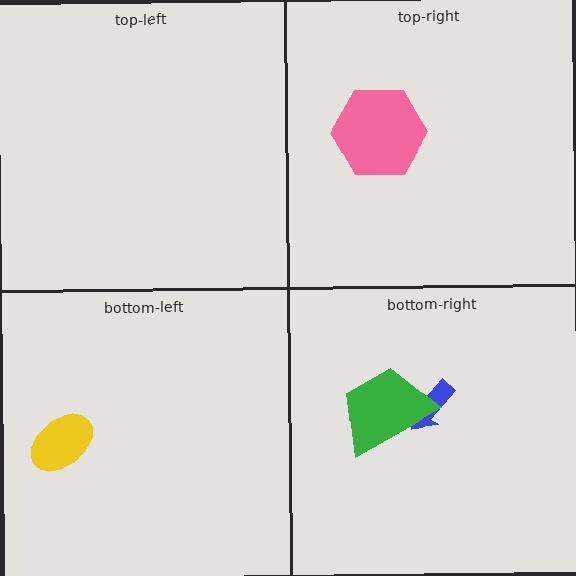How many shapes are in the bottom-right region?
2.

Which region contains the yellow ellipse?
The bottom-left region.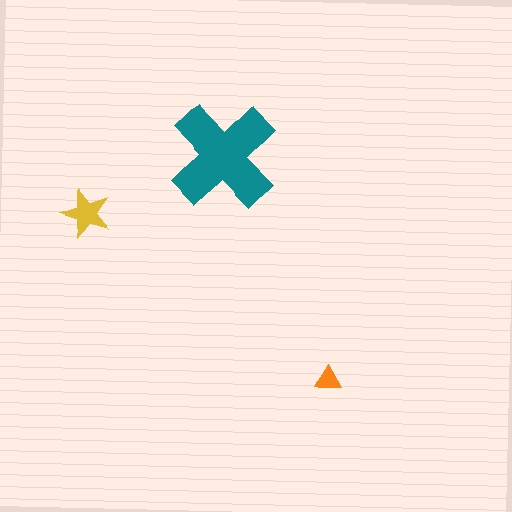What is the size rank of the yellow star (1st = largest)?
2nd.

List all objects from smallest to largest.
The orange triangle, the yellow star, the teal cross.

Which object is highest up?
The teal cross is topmost.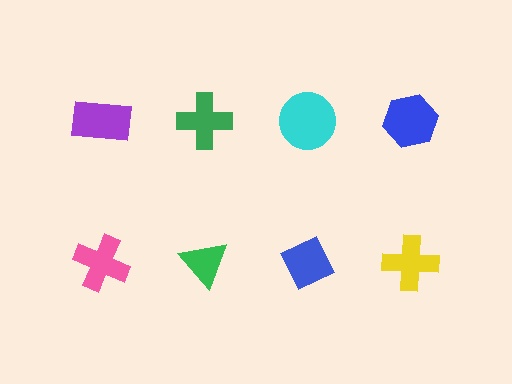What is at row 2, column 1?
A pink cross.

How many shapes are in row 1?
4 shapes.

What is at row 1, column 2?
A green cross.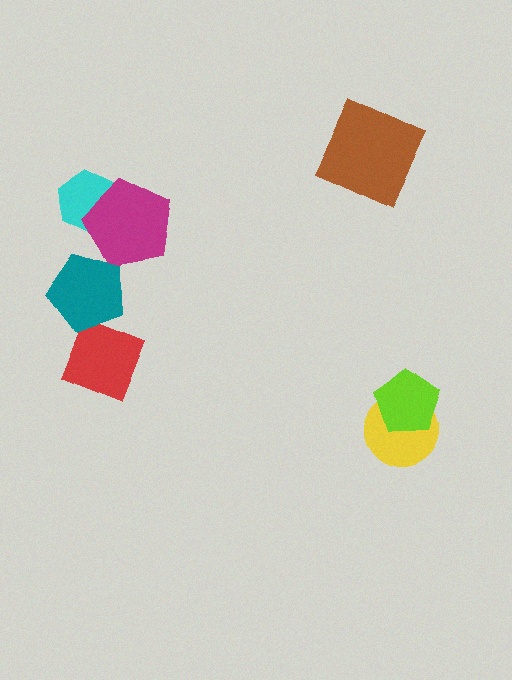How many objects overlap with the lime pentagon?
1 object overlaps with the lime pentagon.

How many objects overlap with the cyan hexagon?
1 object overlaps with the cyan hexagon.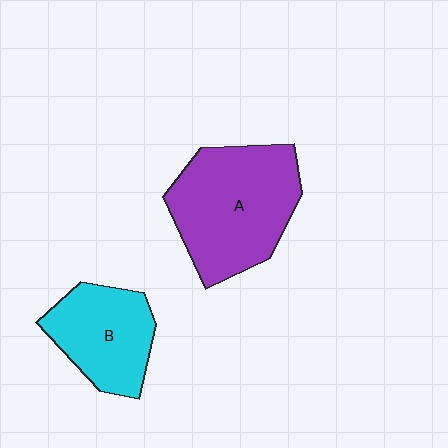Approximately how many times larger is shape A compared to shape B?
Approximately 1.5 times.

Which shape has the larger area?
Shape A (purple).